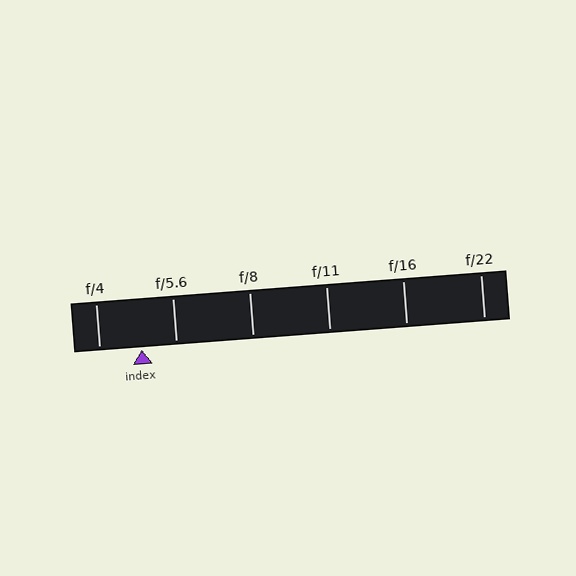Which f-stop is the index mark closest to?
The index mark is closest to f/5.6.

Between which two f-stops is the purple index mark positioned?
The index mark is between f/4 and f/5.6.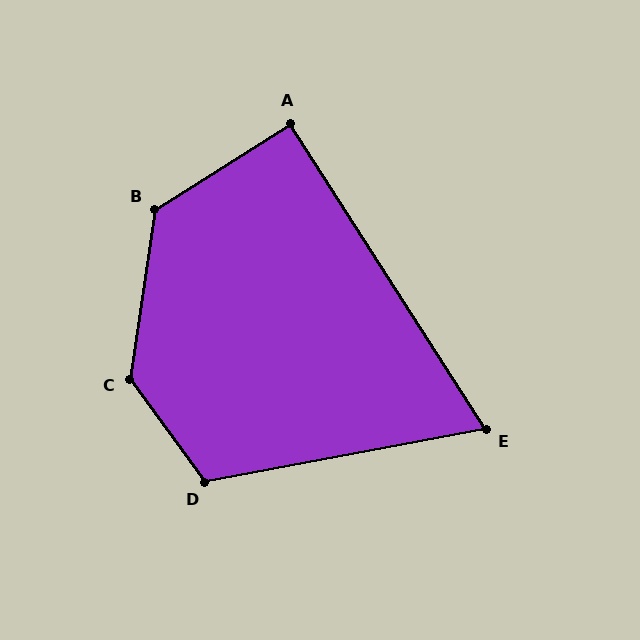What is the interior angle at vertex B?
Approximately 131 degrees (obtuse).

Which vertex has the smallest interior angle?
E, at approximately 68 degrees.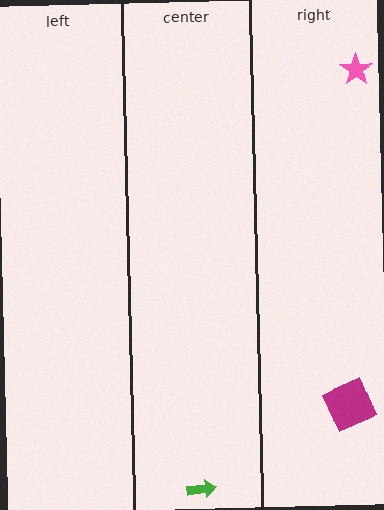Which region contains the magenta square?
The right region.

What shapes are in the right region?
The magenta square, the pink star.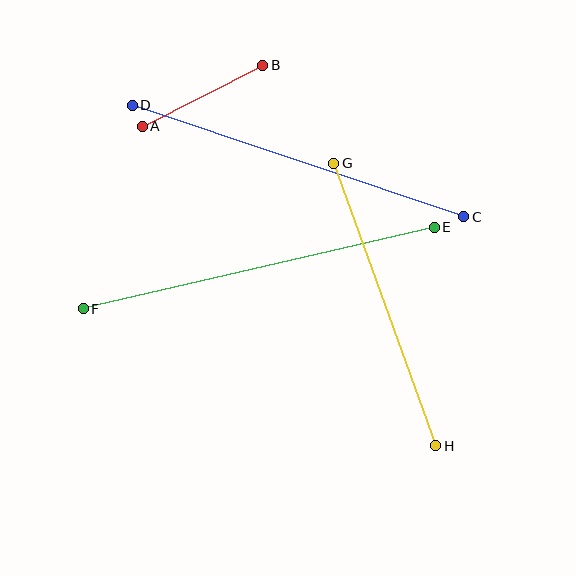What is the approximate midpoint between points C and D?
The midpoint is at approximately (298, 161) pixels.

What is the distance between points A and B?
The distance is approximately 135 pixels.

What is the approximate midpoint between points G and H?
The midpoint is at approximately (385, 305) pixels.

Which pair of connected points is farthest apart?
Points E and F are farthest apart.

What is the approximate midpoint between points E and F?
The midpoint is at approximately (259, 268) pixels.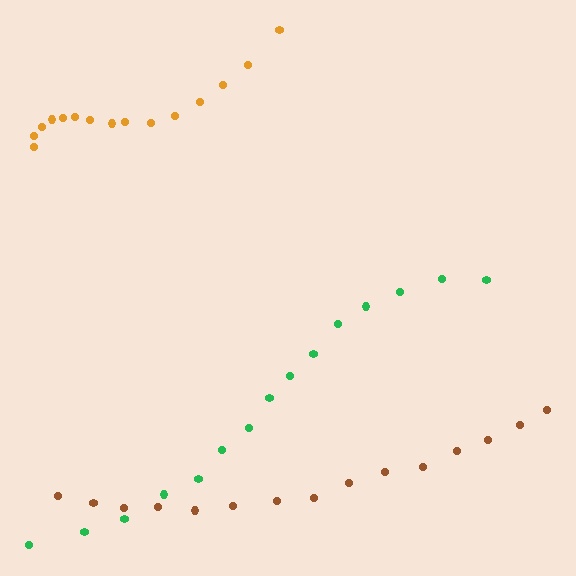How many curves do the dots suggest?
There are 3 distinct paths.